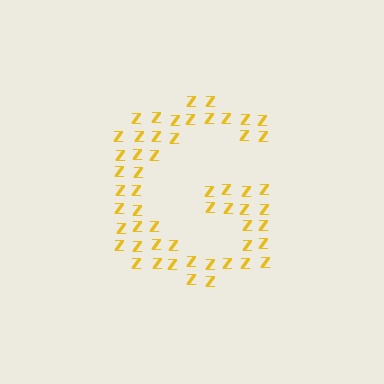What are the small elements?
The small elements are letter Z's.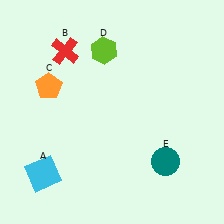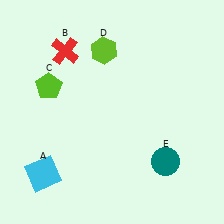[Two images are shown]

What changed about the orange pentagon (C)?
In Image 1, C is orange. In Image 2, it changed to lime.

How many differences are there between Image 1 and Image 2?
There is 1 difference between the two images.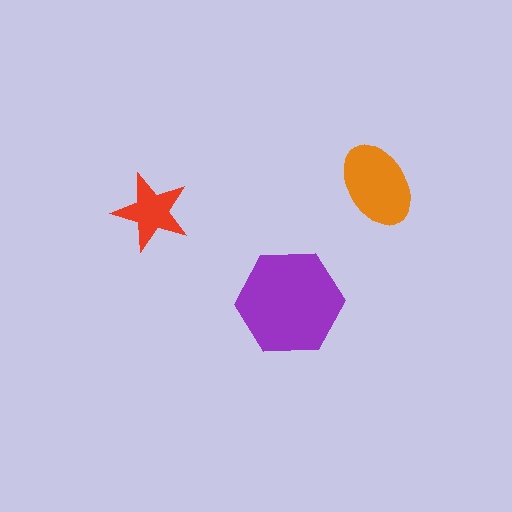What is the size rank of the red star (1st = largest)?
3rd.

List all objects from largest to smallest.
The purple hexagon, the orange ellipse, the red star.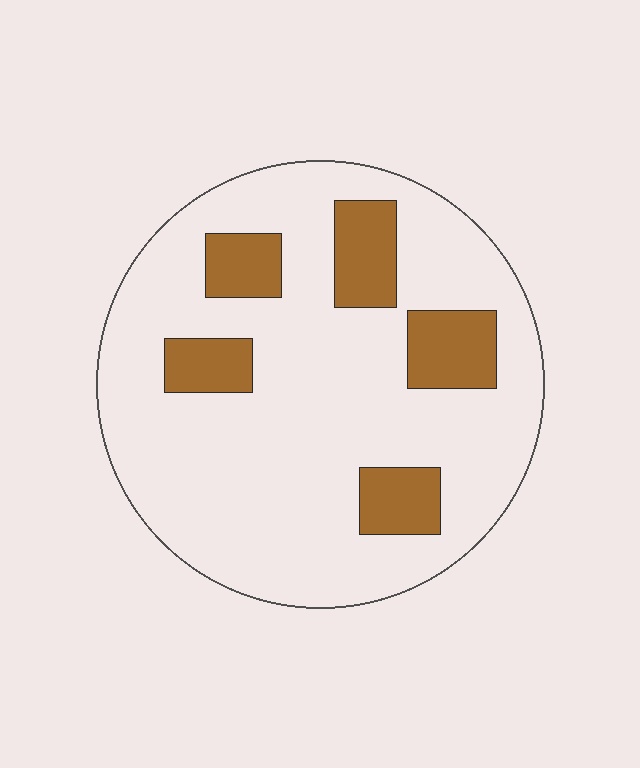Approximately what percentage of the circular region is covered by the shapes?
Approximately 20%.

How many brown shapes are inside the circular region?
5.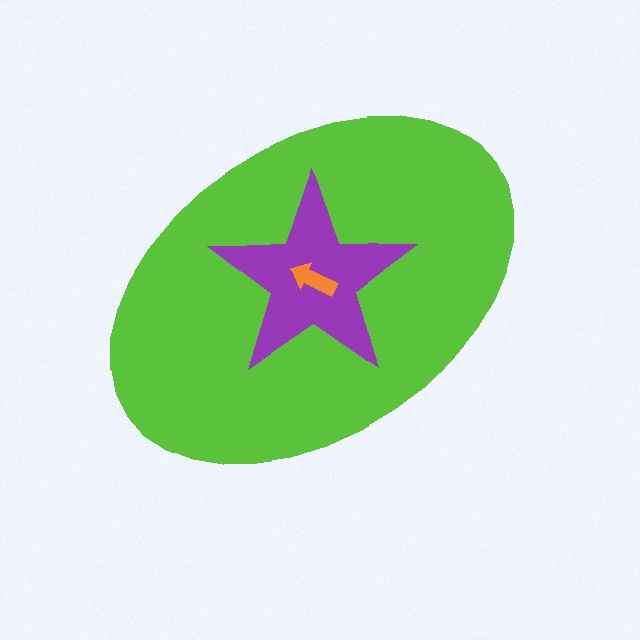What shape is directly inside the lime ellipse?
The purple star.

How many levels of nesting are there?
3.